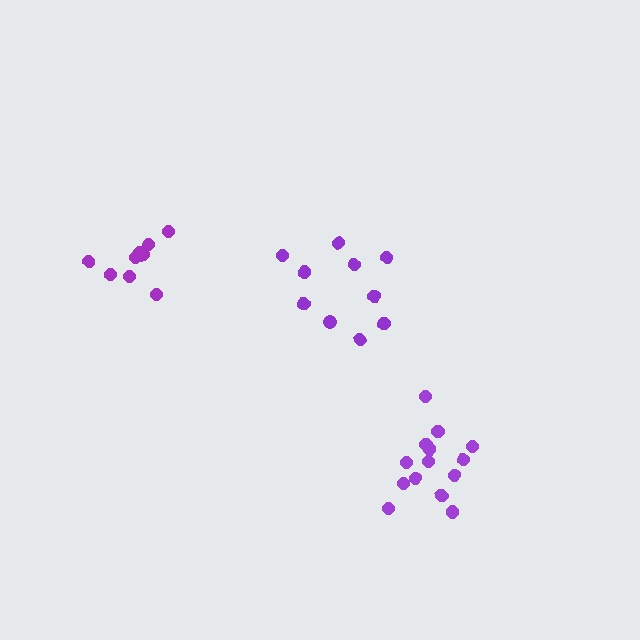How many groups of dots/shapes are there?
There are 3 groups.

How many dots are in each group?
Group 1: 10 dots, Group 2: 10 dots, Group 3: 14 dots (34 total).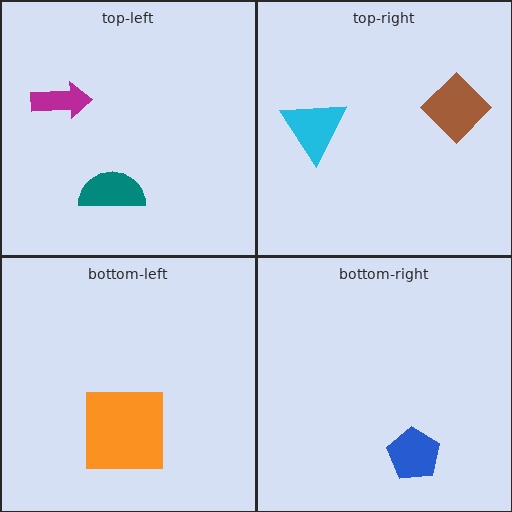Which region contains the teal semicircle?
The top-left region.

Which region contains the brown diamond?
The top-right region.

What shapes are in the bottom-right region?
The blue pentagon.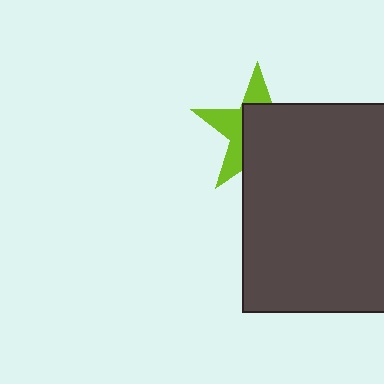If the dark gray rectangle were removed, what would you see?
You would see the complete lime star.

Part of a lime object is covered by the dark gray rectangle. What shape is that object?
It is a star.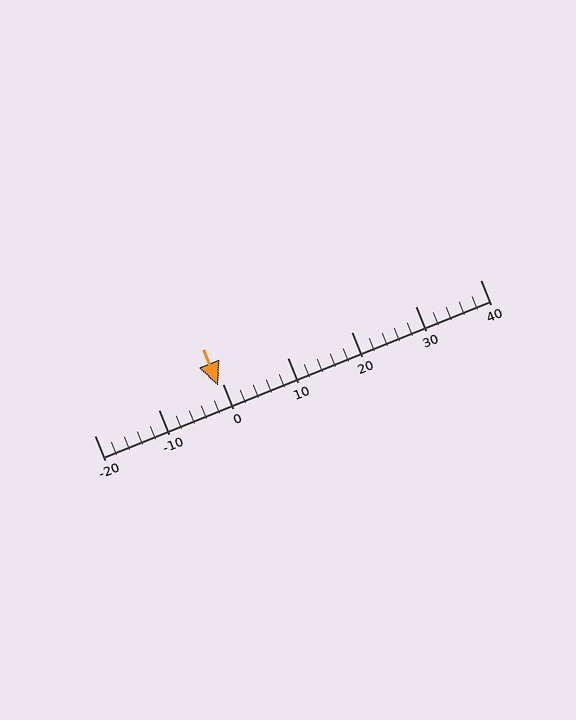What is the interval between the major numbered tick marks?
The major tick marks are spaced 10 units apart.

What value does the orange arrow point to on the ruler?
The orange arrow points to approximately -1.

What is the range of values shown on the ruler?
The ruler shows values from -20 to 40.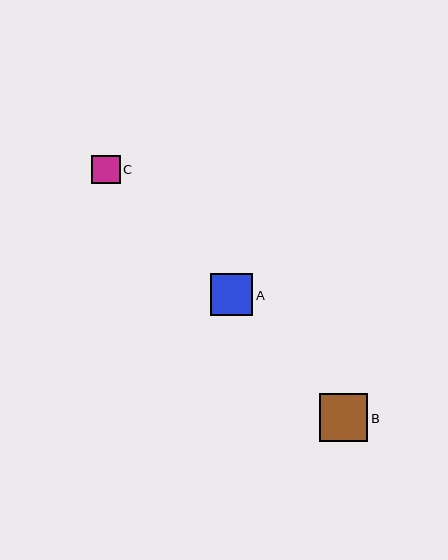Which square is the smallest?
Square C is the smallest with a size of approximately 29 pixels.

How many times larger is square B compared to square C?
Square B is approximately 1.7 times the size of square C.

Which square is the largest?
Square B is the largest with a size of approximately 48 pixels.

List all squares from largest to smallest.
From largest to smallest: B, A, C.